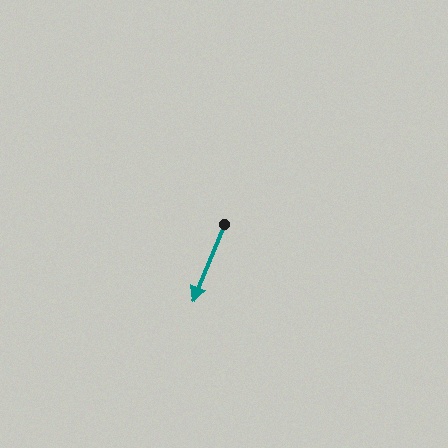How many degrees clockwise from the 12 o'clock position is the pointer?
Approximately 202 degrees.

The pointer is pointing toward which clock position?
Roughly 7 o'clock.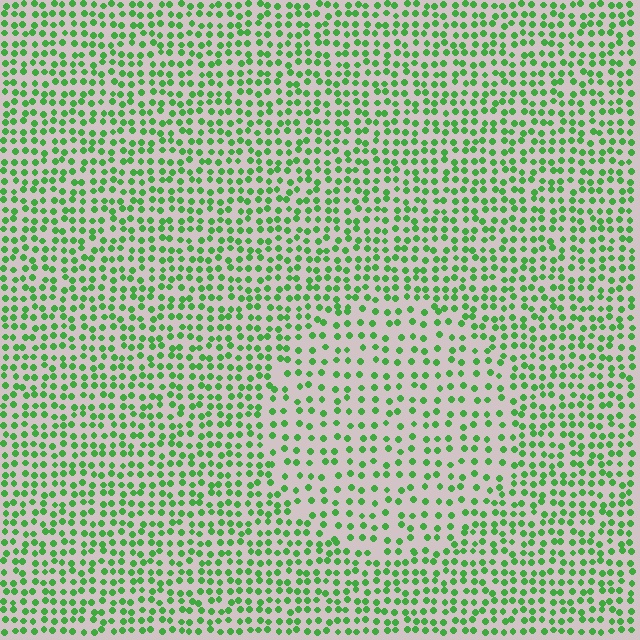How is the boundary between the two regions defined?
The boundary is defined by a change in element density (approximately 1.7x ratio). All elements are the same color, size, and shape.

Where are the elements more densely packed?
The elements are more densely packed outside the circle boundary.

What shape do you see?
I see a circle.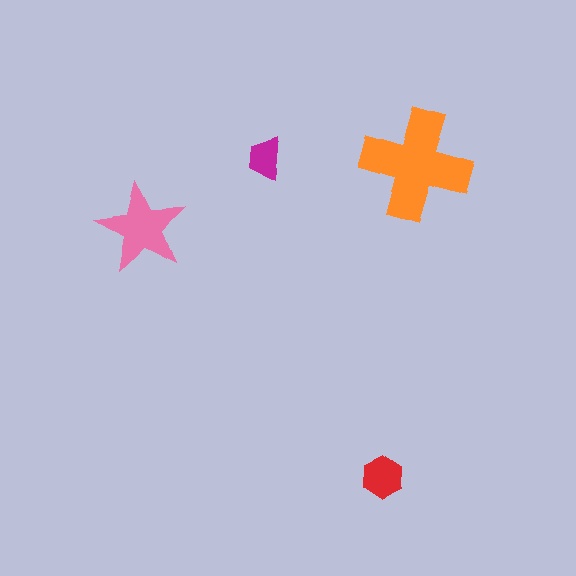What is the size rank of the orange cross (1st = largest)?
1st.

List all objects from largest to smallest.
The orange cross, the pink star, the red hexagon, the magenta trapezoid.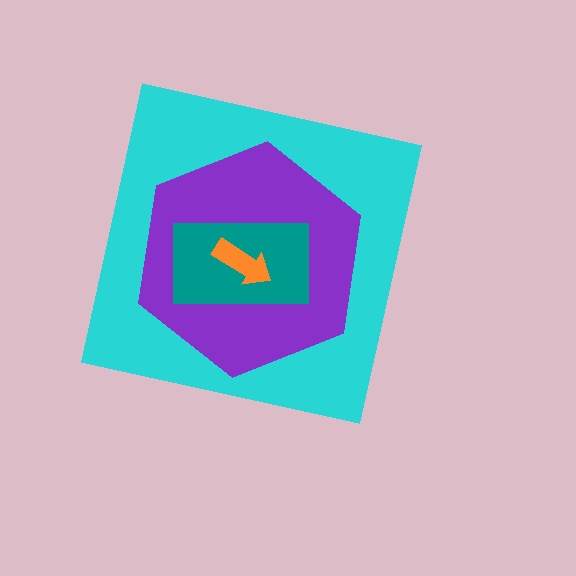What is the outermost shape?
The cyan square.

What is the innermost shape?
The orange arrow.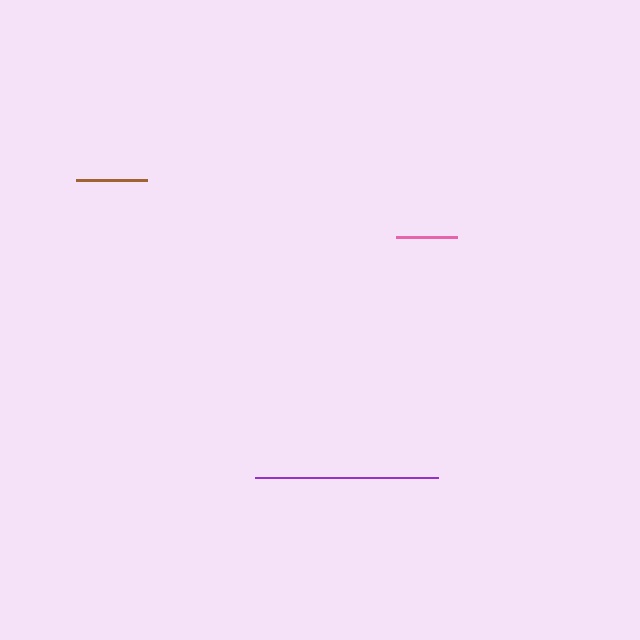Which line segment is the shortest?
The pink line is the shortest at approximately 61 pixels.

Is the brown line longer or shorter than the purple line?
The purple line is longer than the brown line.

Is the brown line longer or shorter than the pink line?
The brown line is longer than the pink line.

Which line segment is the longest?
The purple line is the longest at approximately 183 pixels.